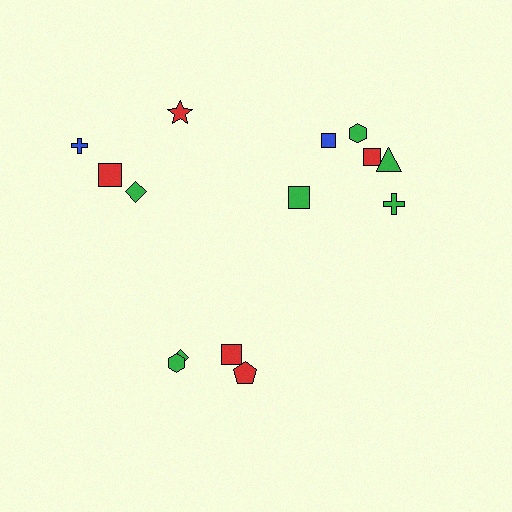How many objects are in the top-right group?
There are 6 objects.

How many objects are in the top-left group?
There are 4 objects.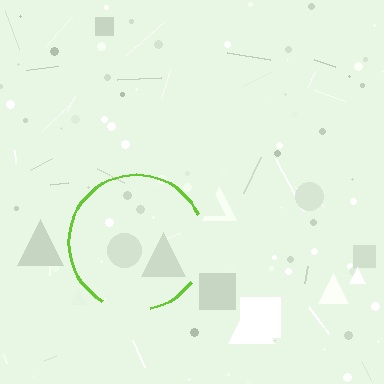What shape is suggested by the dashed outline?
The dashed outline suggests a circle.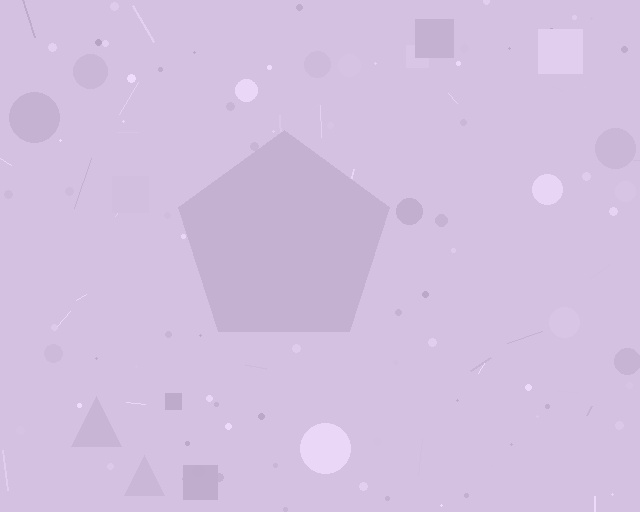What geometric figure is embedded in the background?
A pentagon is embedded in the background.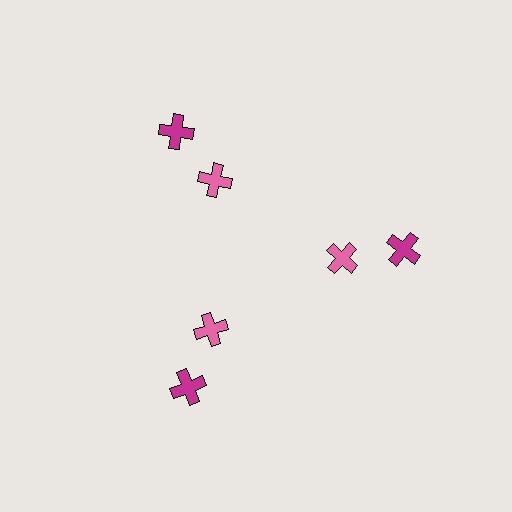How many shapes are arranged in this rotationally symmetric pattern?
There are 6 shapes, arranged in 3 groups of 2.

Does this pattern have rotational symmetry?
Yes, this pattern has 3-fold rotational symmetry. It looks the same after rotating 120 degrees around the center.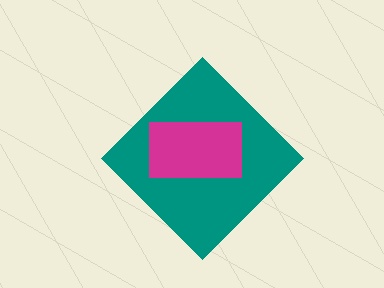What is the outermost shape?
The teal diamond.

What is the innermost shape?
The magenta rectangle.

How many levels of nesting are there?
2.